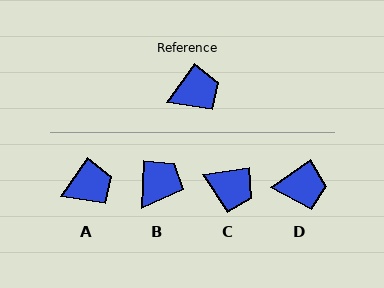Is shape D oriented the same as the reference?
No, it is off by about 21 degrees.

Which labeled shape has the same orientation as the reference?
A.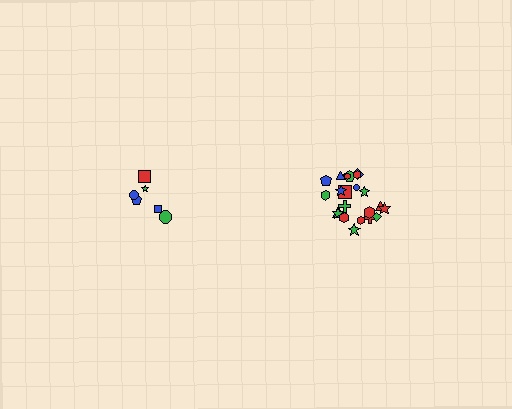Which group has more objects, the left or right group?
The right group.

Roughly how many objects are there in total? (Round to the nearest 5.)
Roughly 30 objects in total.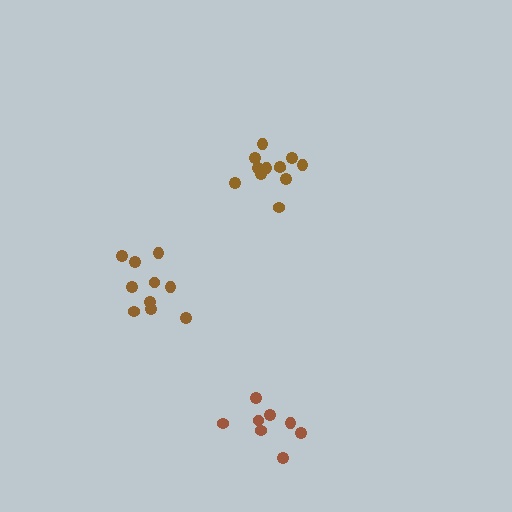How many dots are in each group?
Group 1: 8 dots, Group 2: 12 dots, Group 3: 10 dots (30 total).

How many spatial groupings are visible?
There are 3 spatial groupings.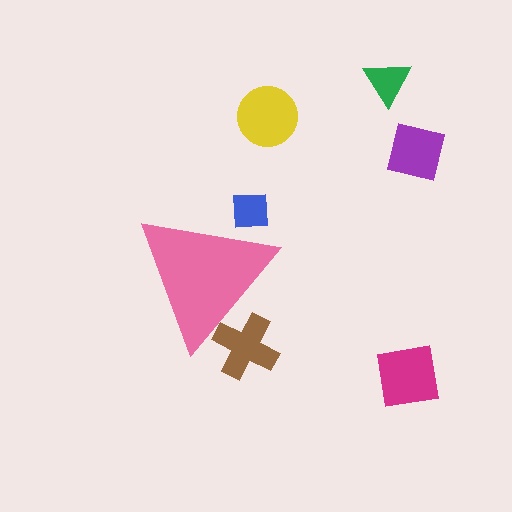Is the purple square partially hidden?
No, the purple square is fully visible.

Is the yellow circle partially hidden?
No, the yellow circle is fully visible.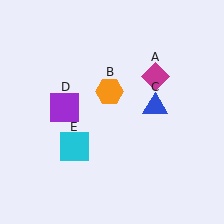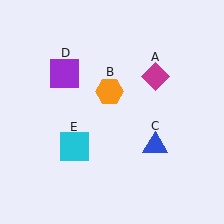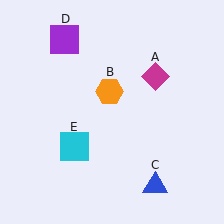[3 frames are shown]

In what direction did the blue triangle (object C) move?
The blue triangle (object C) moved down.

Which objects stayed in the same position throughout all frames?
Magenta diamond (object A) and orange hexagon (object B) and cyan square (object E) remained stationary.